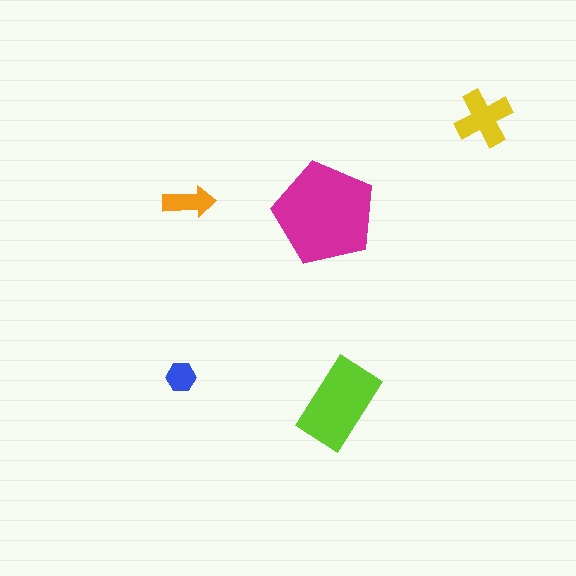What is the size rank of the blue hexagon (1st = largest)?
5th.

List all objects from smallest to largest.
The blue hexagon, the orange arrow, the yellow cross, the lime rectangle, the magenta pentagon.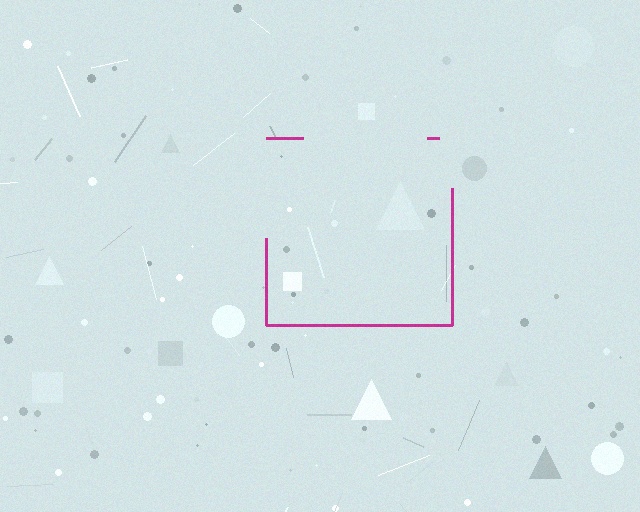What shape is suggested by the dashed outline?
The dashed outline suggests a square.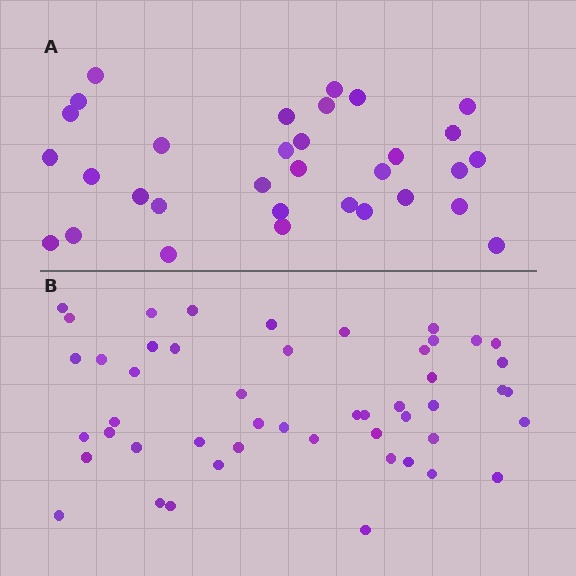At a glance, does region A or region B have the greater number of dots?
Region B (the bottom region) has more dots.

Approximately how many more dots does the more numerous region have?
Region B has approximately 15 more dots than region A.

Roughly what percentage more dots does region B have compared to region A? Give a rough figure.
About 55% more.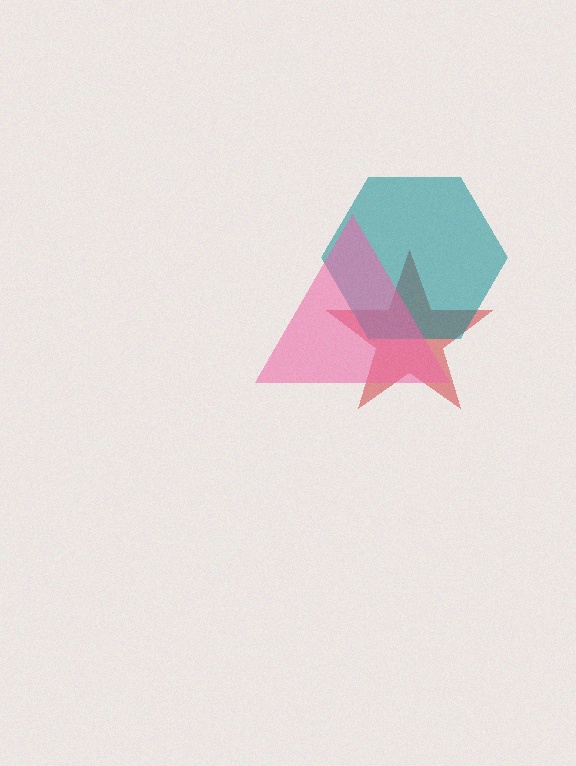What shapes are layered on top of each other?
The layered shapes are: a red star, a teal hexagon, a pink triangle.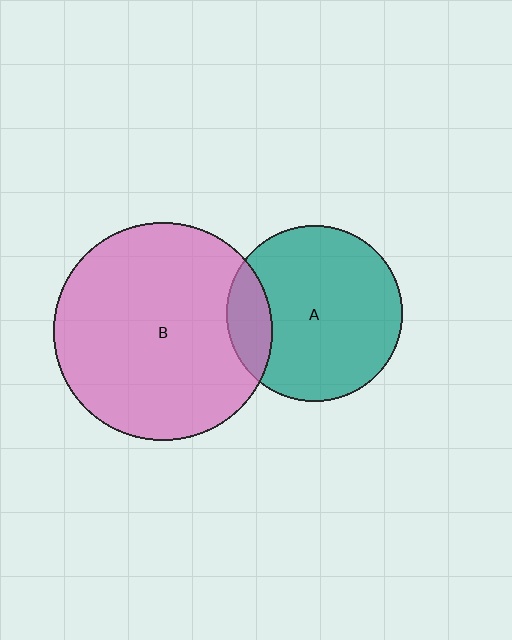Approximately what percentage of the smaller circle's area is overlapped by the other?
Approximately 15%.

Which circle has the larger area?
Circle B (pink).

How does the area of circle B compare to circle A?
Approximately 1.5 times.